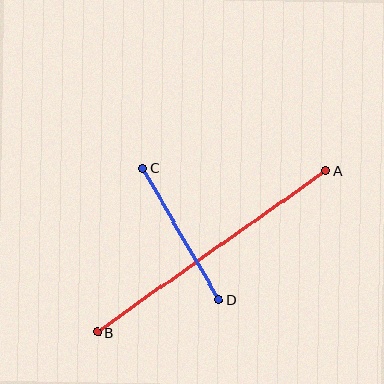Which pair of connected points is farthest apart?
Points A and B are farthest apart.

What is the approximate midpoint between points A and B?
The midpoint is at approximately (212, 251) pixels.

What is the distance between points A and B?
The distance is approximately 280 pixels.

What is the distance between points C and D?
The distance is approximately 152 pixels.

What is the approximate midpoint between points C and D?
The midpoint is at approximately (181, 234) pixels.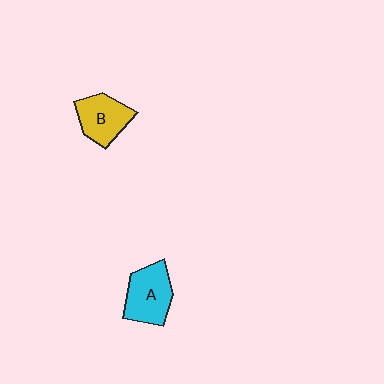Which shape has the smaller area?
Shape B (yellow).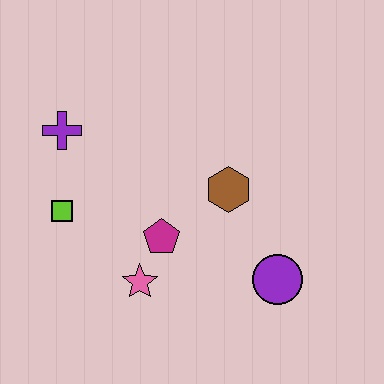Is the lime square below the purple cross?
Yes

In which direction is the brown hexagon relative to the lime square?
The brown hexagon is to the right of the lime square.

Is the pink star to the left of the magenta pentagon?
Yes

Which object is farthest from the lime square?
The purple circle is farthest from the lime square.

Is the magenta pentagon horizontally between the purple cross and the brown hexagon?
Yes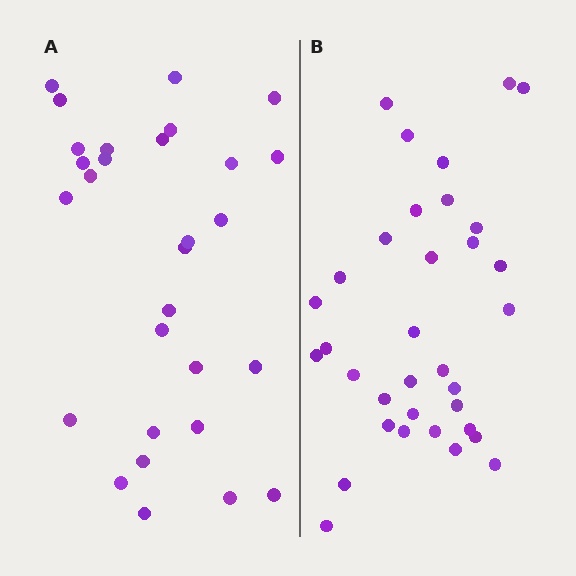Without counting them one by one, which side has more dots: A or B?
Region B (the right region) has more dots.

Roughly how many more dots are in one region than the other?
Region B has about 5 more dots than region A.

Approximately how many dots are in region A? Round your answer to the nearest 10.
About 30 dots. (The exact count is 29, which rounds to 30.)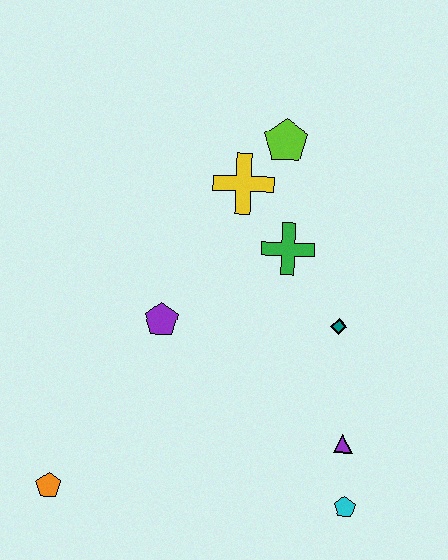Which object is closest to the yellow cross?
The lime pentagon is closest to the yellow cross.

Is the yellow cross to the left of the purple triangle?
Yes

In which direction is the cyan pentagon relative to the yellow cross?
The cyan pentagon is below the yellow cross.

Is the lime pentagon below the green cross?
No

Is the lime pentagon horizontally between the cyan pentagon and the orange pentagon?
Yes